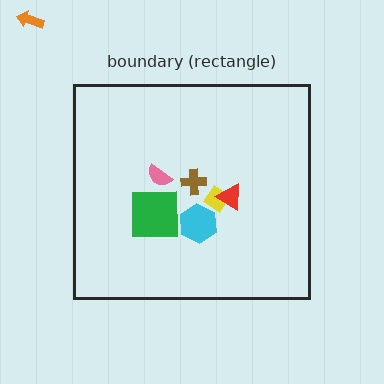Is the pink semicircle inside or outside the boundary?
Inside.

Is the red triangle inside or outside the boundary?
Inside.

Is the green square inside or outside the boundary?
Inside.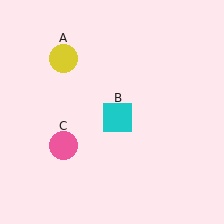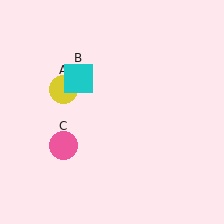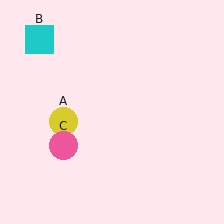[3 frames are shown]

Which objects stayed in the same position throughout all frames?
Pink circle (object C) remained stationary.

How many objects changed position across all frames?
2 objects changed position: yellow circle (object A), cyan square (object B).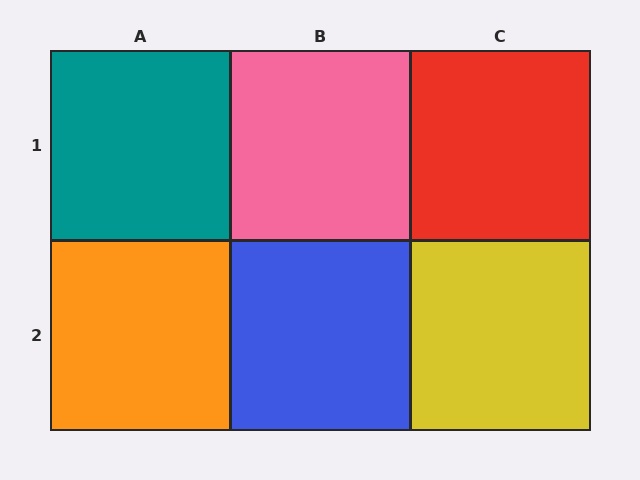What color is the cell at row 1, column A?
Teal.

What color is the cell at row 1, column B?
Pink.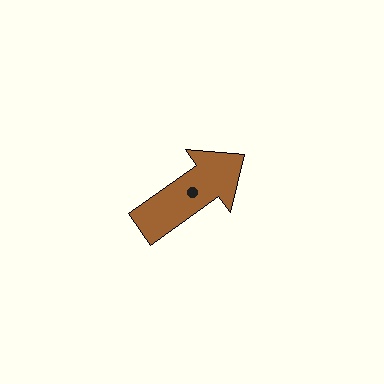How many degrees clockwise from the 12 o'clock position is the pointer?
Approximately 54 degrees.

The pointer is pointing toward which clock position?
Roughly 2 o'clock.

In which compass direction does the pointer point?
Northeast.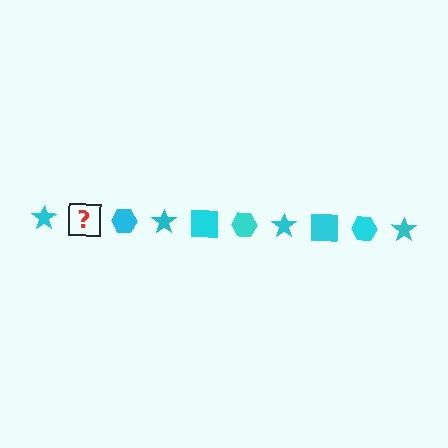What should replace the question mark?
The question mark should be replaced with a cyan square.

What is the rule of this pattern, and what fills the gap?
The rule is that the pattern cycles through star, square, hexagon shapes in cyan. The gap should be filled with a cyan square.